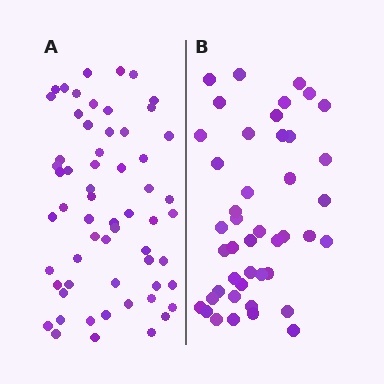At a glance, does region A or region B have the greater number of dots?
Region A (the left region) has more dots.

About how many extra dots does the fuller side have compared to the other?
Region A has approximately 15 more dots than region B.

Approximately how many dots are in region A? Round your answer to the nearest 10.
About 60 dots.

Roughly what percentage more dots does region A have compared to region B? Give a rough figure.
About 35% more.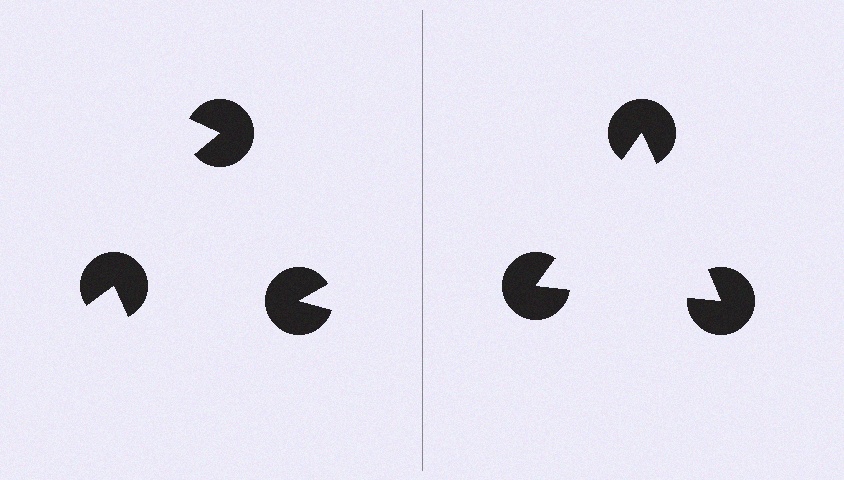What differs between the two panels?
The pac-man discs are positioned identically on both sides; only the wedge orientations differ. On the right they align to a triangle; on the left they are misaligned.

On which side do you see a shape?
An illusory triangle appears on the right side. On the left side the wedge cuts are rotated, so no coherent shape forms.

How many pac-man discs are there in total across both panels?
6 — 3 on each side.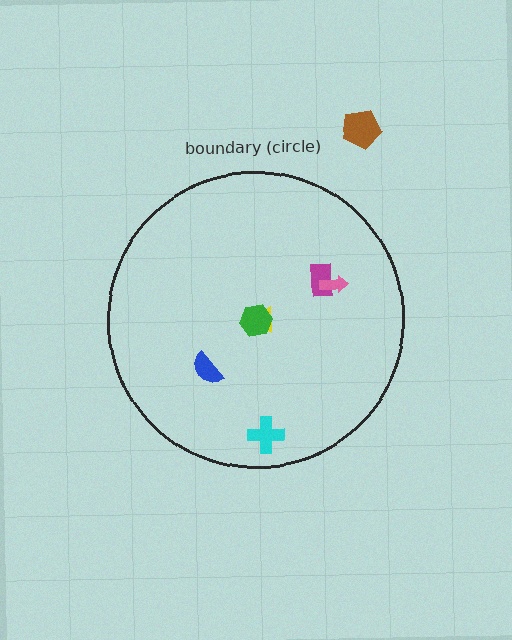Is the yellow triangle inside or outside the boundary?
Inside.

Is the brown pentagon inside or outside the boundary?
Outside.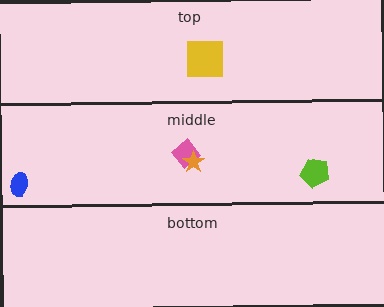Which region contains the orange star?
The middle region.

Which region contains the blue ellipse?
The middle region.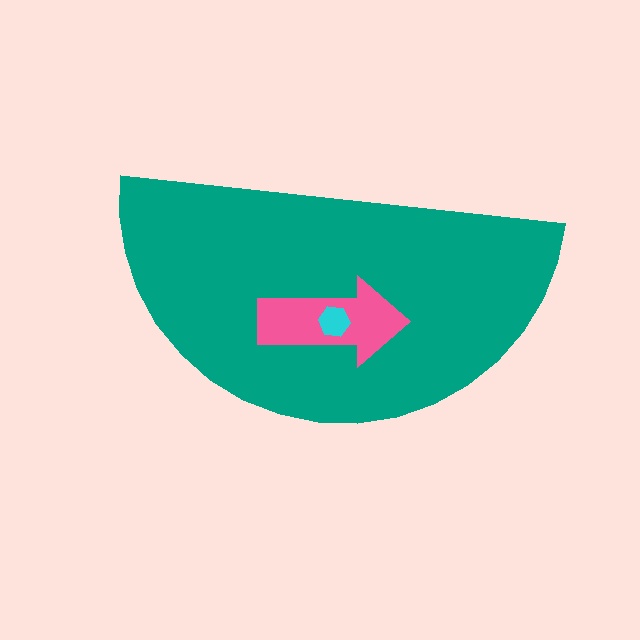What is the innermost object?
The cyan hexagon.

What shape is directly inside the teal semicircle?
The pink arrow.